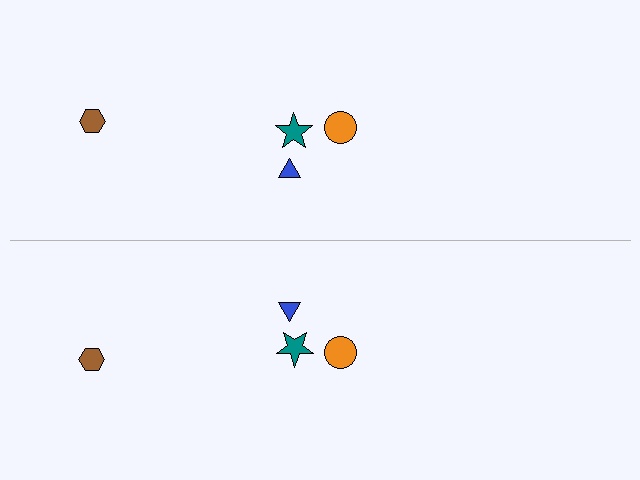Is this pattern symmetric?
Yes, this pattern has bilateral (reflection) symmetry.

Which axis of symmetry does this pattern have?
The pattern has a horizontal axis of symmetry running through the center of the image.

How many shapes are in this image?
There are 8 shapes in this image.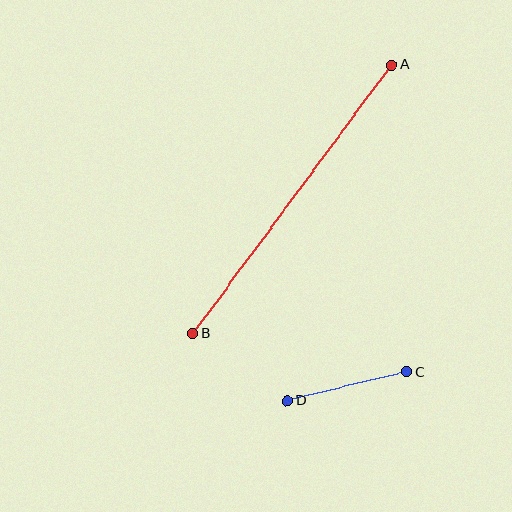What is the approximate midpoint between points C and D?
The midpoint is at approximately (347, 387) pixels.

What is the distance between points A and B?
The distance is approximately 334 pixels.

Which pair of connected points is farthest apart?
Points A and B are farthest apart.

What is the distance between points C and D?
The distance is approximately 123 pixels.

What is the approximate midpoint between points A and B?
The midpoint is at approximately (292, 199) pixels.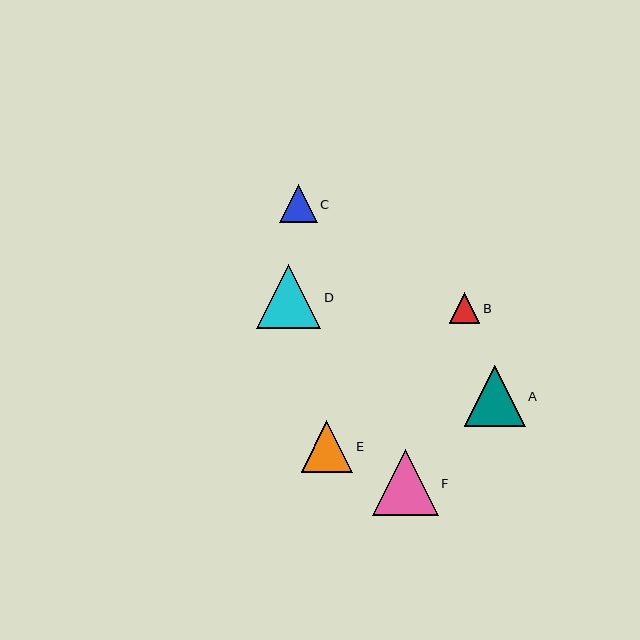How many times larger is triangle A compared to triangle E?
Triangle A is approximately 1.2 times the size of triangle E.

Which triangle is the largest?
Triangle F is the largest with a size of approximately 66 pixels.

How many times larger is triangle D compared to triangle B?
Triangle D is approximately 2.1 times the size of triangle B.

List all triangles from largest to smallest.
From largest to smallest: F, D, A, E, C, B.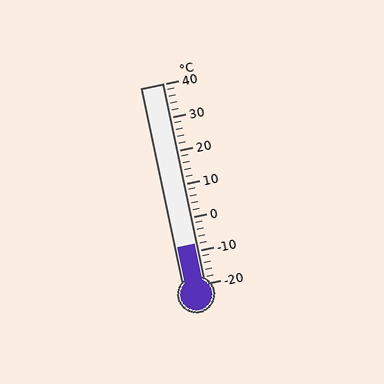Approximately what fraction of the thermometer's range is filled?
The thermometer is filled to approximately 20% of its range.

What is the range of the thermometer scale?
The thermometer scale ranges from -20°C to 40°C.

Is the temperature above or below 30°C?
The temperature is below 30°C.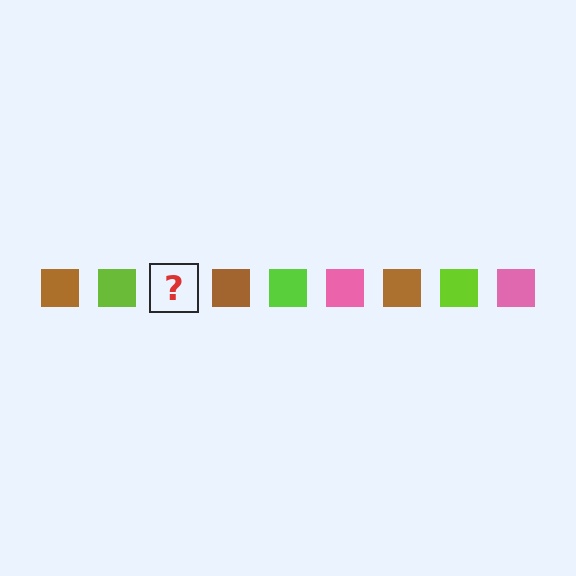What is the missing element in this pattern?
The missing element is a pink square.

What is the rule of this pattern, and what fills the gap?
The rule is that the pattern cycles through brown, lime, pink squares. The gap should be filled with a pink square.